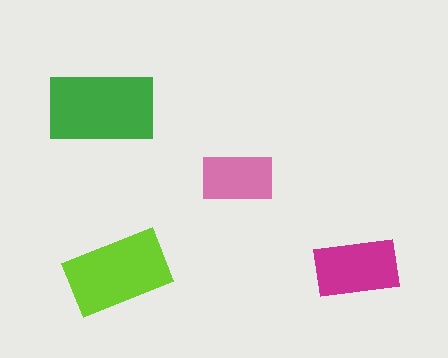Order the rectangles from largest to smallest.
the green one, the lime one, the magenta one, the pink one.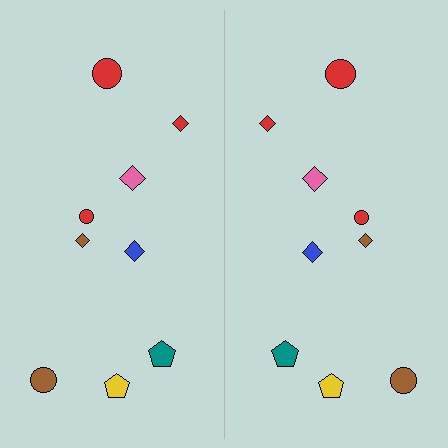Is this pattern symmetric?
Yes, this pattern has bilateral (reflection) symmetry.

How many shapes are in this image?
There are 18 shapes in this image.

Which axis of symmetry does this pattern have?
The pattern has a vertical axis of symmetry running through the center of the image.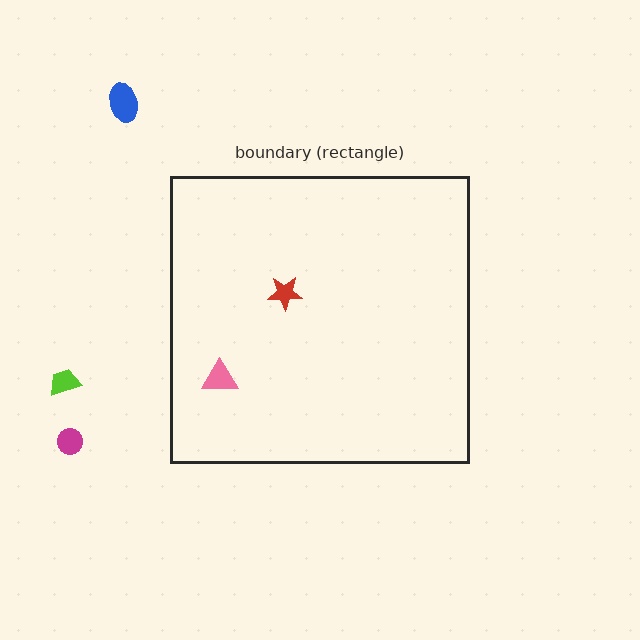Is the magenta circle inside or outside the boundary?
Outside.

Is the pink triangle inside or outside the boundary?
Inside.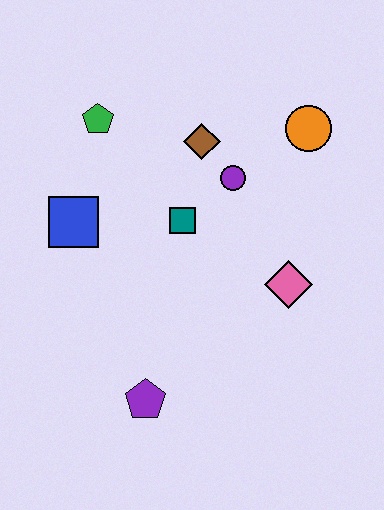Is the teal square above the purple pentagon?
Yes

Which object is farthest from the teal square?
The purple pentagon is farthest from the teal square.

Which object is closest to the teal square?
The purple circle is closest to the teal square.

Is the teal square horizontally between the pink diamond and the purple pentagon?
Yes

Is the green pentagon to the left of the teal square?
Yes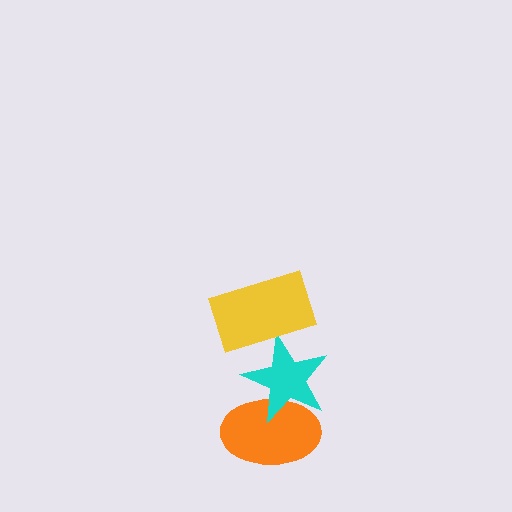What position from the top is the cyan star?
The cyan star is 2nd from the top.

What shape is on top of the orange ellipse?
The cyan star is on top of the orange ellipse.